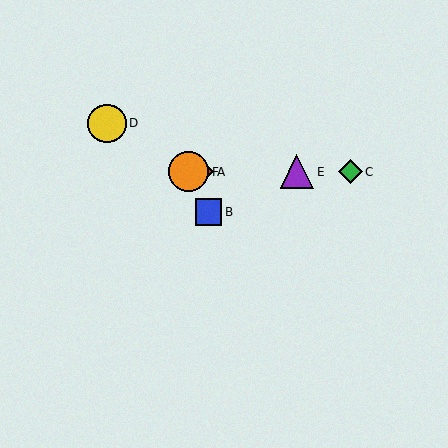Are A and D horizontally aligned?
No, A is at y≈172 and D is at y≈123.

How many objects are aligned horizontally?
4 objects (A, C, E, F) are aligned horizontally.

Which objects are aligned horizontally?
Objects A, C, E, F are aligned horizontally.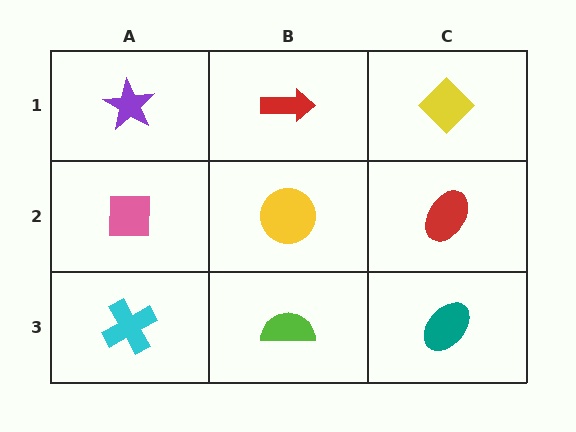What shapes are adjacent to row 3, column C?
A red ellipse (row 2, column C), a lime semicircle (row 3, column B).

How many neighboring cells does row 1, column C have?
2.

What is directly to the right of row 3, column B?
A teal ellipse.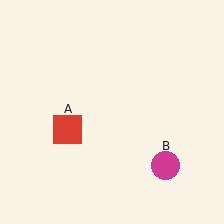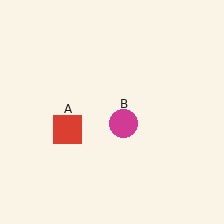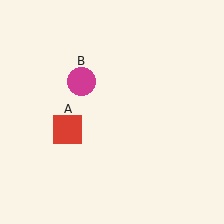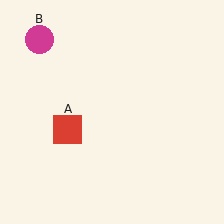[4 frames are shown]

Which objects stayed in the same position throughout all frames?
Red square (object A) remained stationary.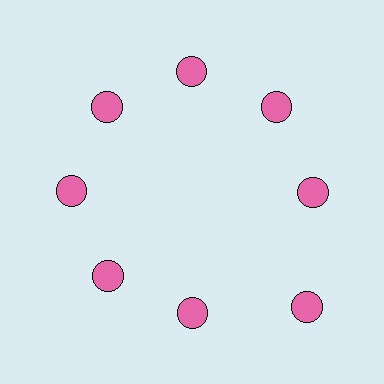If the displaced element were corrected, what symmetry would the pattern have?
It would have 8-fold rotational symmetry — the pattern would map onto itself every 45 degrees.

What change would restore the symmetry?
The symmetry would be restored by moving it inward, back onto the ring so that all 8 circles sit at equal angles and equal distance from the center.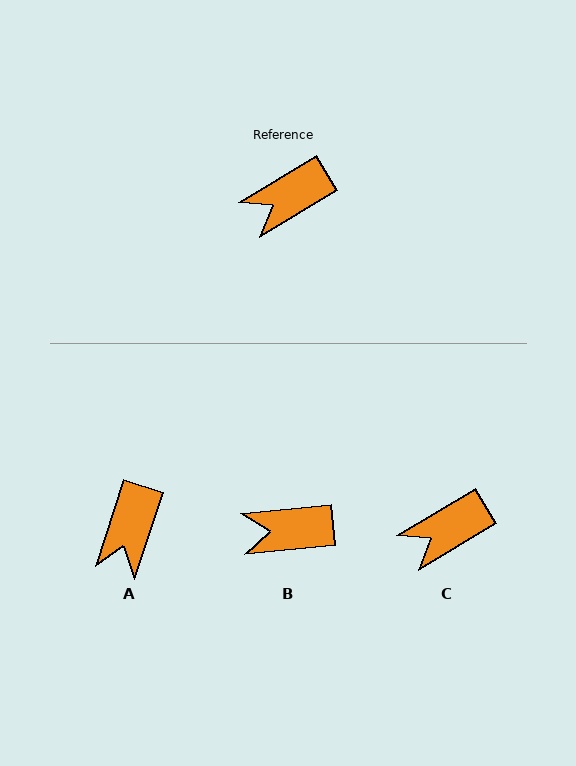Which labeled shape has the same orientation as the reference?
C.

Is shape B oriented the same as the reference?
No, it is off by about 26 degrees.